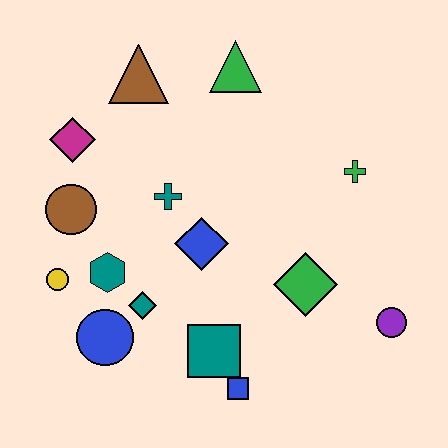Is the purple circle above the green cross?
No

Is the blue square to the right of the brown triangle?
Yes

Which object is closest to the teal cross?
The blue diamond is closest to the teal cross.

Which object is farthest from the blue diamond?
The purple circle is farthest from the blue diamond.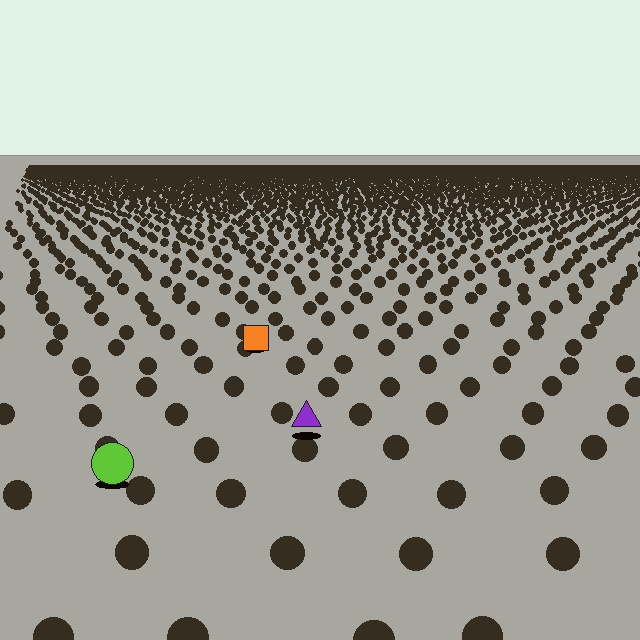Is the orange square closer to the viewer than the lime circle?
No. The lime circle is closer — you can tell from the texture gradient: the ground texture is coarser near it.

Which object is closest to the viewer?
The lime circle is closest. The texture marks near it are larger and more spread out.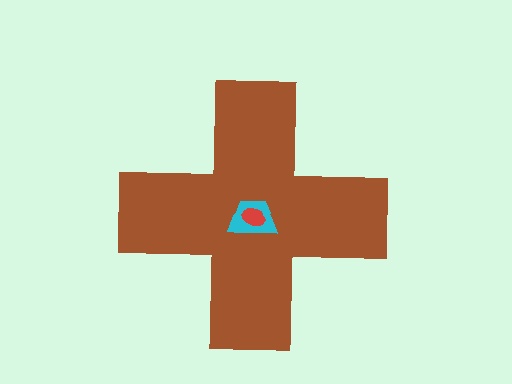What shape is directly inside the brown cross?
The cyan trapezoid.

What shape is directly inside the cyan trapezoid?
The red ellipse.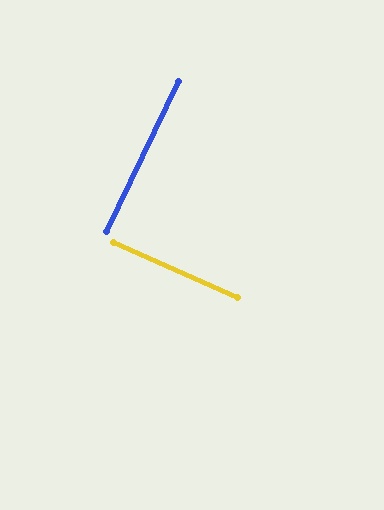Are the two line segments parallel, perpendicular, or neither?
Perpendicular — they meet at approximately 88°.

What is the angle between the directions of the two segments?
Approximately 88 degrees.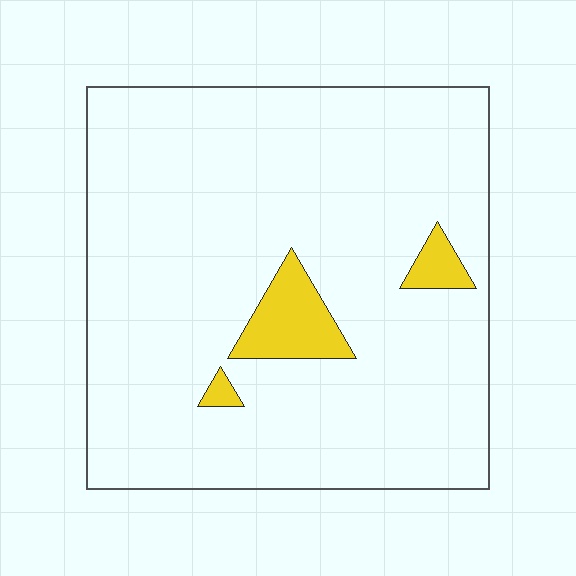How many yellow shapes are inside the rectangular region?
3.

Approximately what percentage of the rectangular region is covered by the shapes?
Approximately 5%.